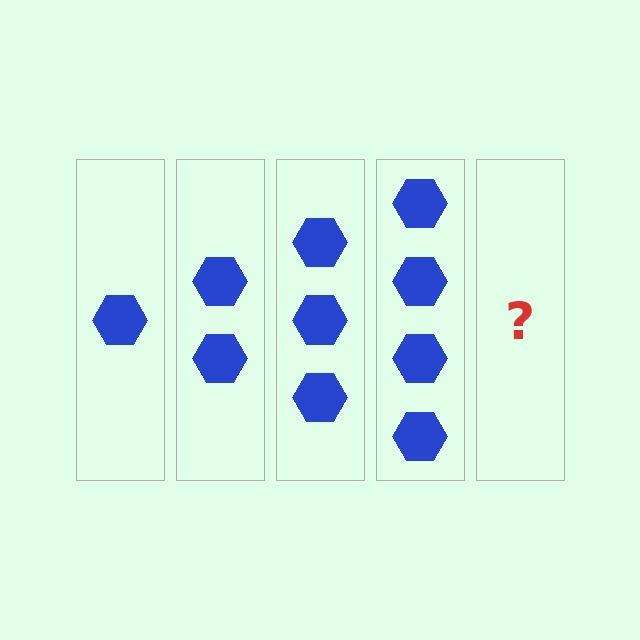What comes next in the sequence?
The next element should be 5 hexagons.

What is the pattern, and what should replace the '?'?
The pattern is that each step adds one more hexagon. The '?' should be 5 hexagons.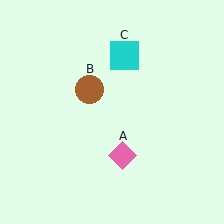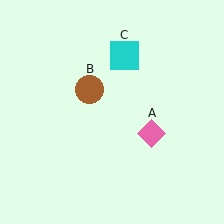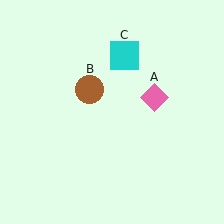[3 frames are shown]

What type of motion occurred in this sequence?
The pink diamond (object A) rotated counterclockwise around the center of the scene.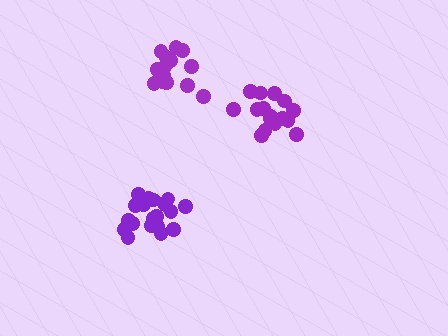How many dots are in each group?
Group 1: 15 dots, Group 2: 17 dots, Group 3: 21 dots (53 total).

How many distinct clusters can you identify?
There are 3 distinct clusters.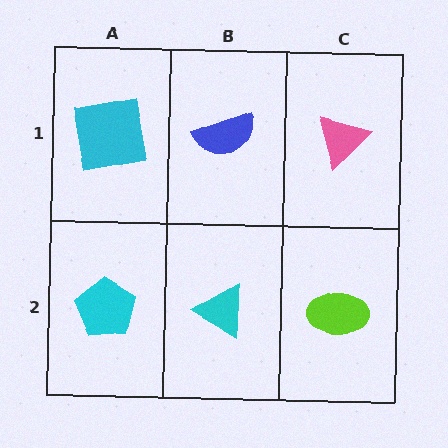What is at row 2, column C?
A lime ellipse.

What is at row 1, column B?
A blue semicircle.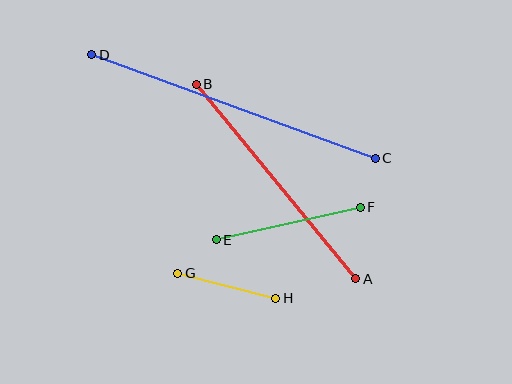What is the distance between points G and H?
The distance is approximately 101 pixels.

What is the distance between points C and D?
The distance is approximately 302 pixels.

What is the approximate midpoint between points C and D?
The midpoint is at approximately (234, 106) pixels.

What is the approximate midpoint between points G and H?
The midpoint is at approximately (227, 286) pixels.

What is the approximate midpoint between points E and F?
The midpoint is at approximately (288, 223) pixels.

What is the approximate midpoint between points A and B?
The midpoint is at approximately (276, 182) pixels.